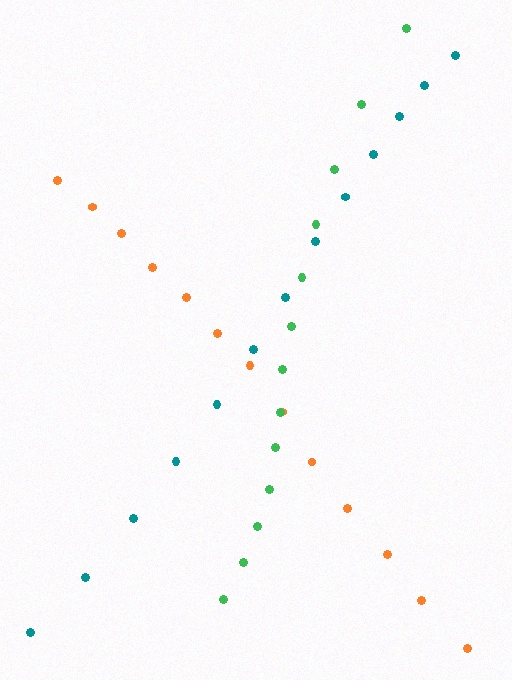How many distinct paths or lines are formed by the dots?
There are 3 distinct paths.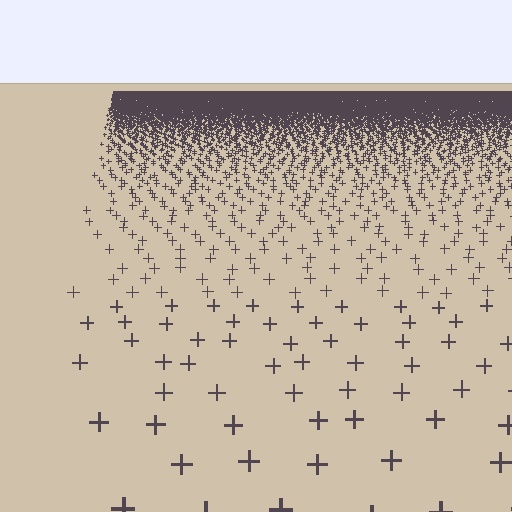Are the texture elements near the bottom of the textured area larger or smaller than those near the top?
Larger. Near the bottom, elements are closer to the viewer and appear at a bigger on-screen size.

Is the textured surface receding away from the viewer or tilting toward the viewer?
The surface is receding away from the viewer. Texture elements get smaller and denser toward the top.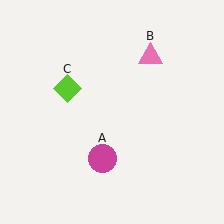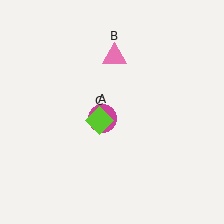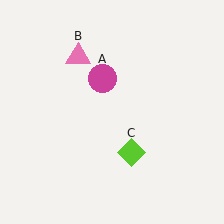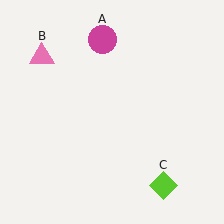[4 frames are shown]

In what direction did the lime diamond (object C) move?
The lime diamond (object C) moved down and to the right.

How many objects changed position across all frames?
3 objects changed position: magenta circle (object A), pink triangle (object B), lime diamond (object C).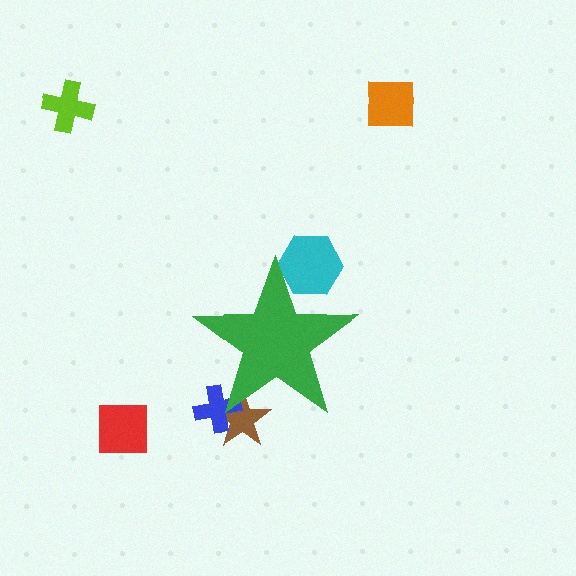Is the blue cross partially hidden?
Yes, the blue cross is partially hidden behind the green star.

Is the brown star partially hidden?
Yes, the brown star is partially hidden behind the green star.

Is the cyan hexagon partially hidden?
Yes, the cyan hexagon is partially hidden behind the green star.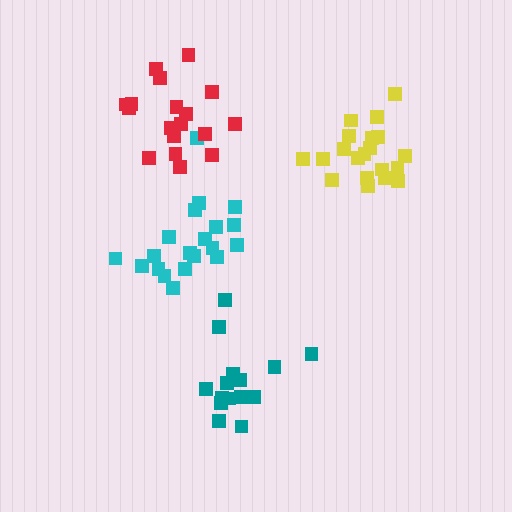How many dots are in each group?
Group 1: 20 dots, Group 2: 18 dots, Group 3: 15 dots, Group 4: 20 dots (73 total).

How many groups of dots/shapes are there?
There are 4 groups.